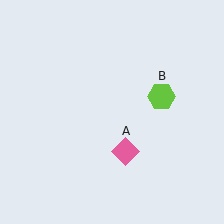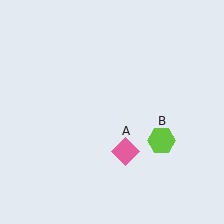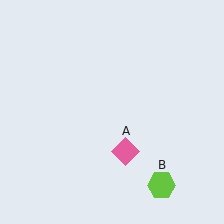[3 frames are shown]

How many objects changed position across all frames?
1 object changed position: lime hexagon (object B).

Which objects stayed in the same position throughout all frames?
Pink diamond (object A) remained stationary.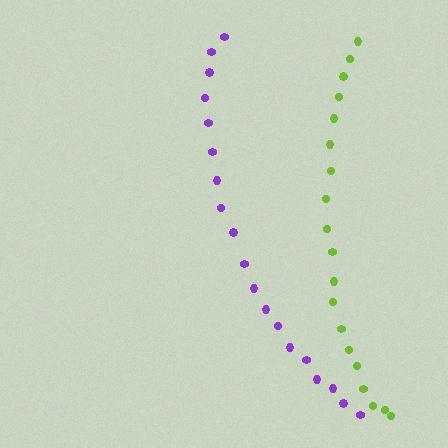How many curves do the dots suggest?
There are 2 distinct paths.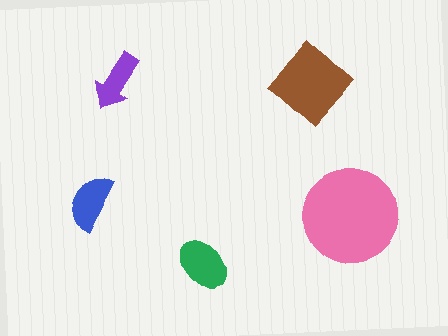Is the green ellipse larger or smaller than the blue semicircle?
Larger.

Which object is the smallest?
The purple arrow.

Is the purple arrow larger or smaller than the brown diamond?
Smaller.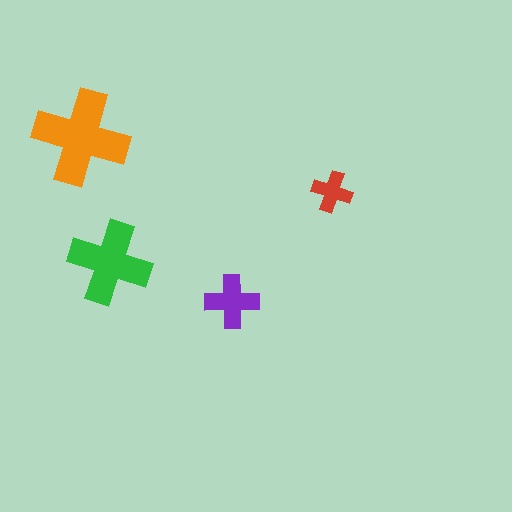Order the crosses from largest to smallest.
the orange one, the green one, the purple one, the red one.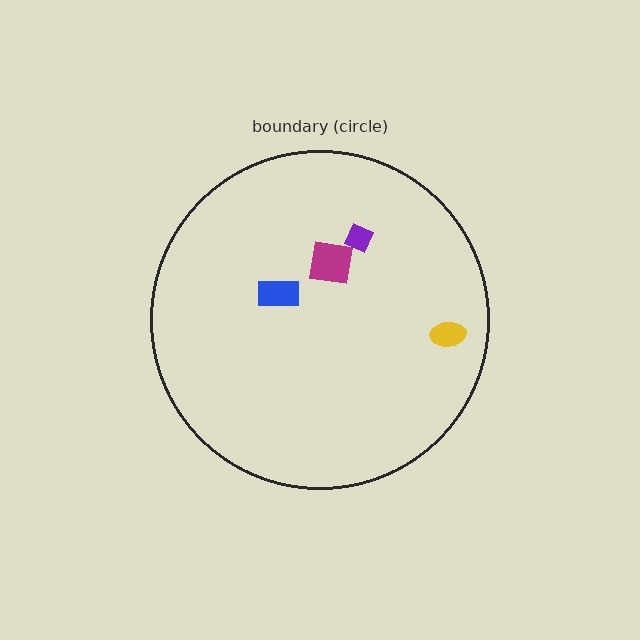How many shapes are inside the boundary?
4 inside, 0 outside.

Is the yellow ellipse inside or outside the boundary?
Inside.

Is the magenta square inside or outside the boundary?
Inside.